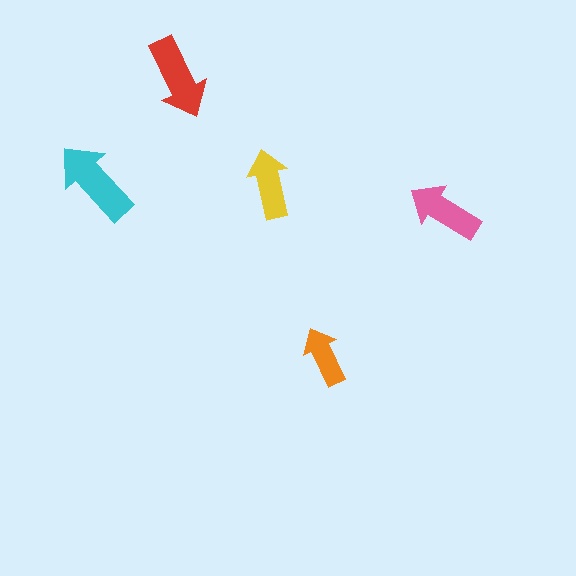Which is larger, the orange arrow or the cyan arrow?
The cyan one.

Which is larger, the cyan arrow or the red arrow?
The cyan one.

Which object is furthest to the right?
The pink arrow is rightmost.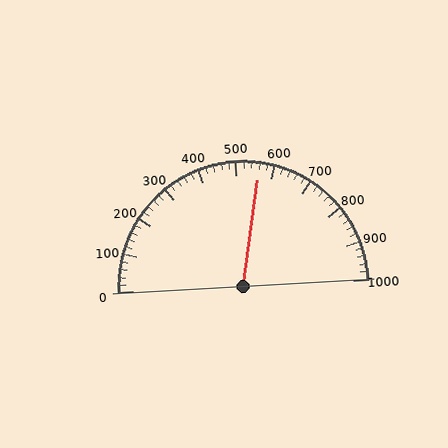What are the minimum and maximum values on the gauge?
The gauge ranges from 0 to 1000.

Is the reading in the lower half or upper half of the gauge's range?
The reading is in the upper half of the range (0 to 1000).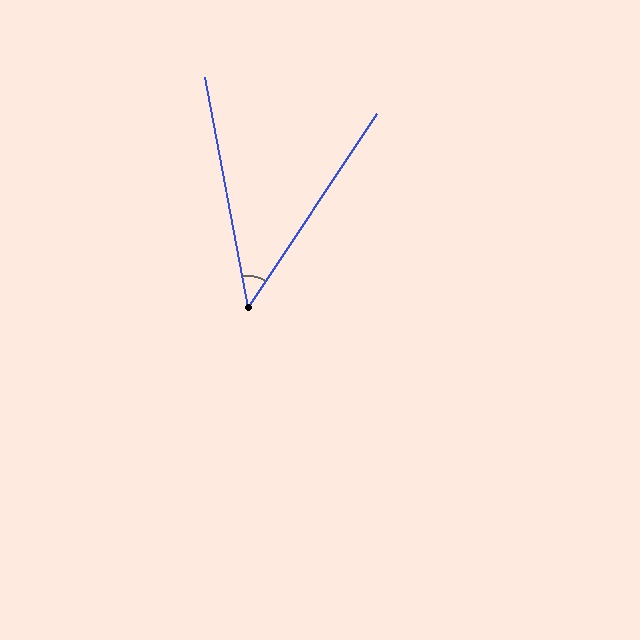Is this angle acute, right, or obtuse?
It is acute.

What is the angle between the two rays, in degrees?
Approximately 44 degrees.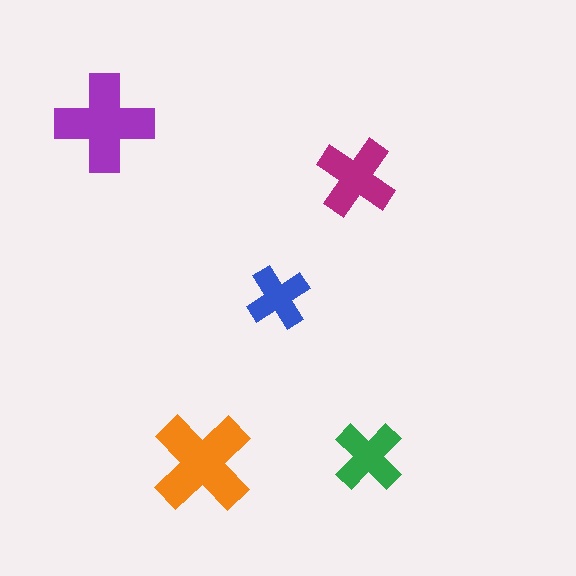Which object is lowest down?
The orange cross is bottommost.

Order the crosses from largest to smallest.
the orange one, the purple one, the magenta one, the green one, the blue one.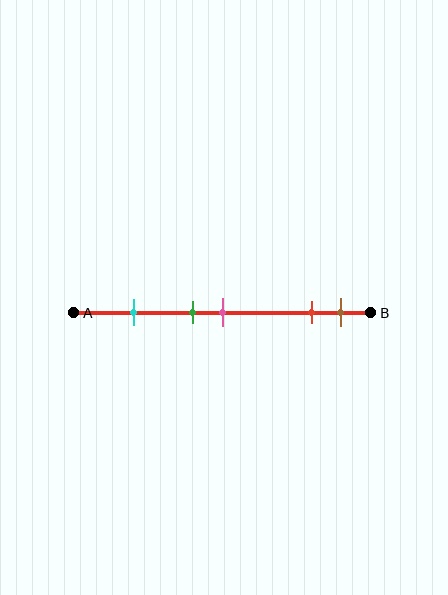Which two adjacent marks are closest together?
The green and pink marks are the closest adjacent pair.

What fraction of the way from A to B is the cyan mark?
The cyan mark is approximately 20% (0.2) of the way from A to B.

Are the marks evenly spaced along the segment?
No, the marks are not evenly spaced.